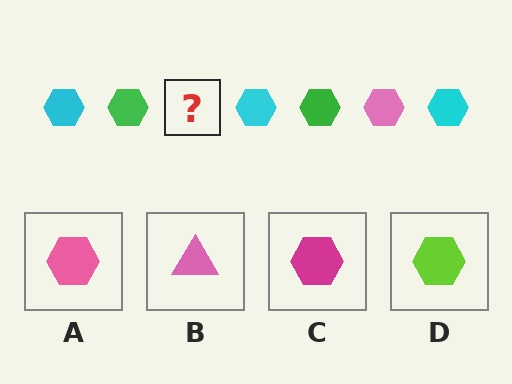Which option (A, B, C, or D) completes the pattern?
A.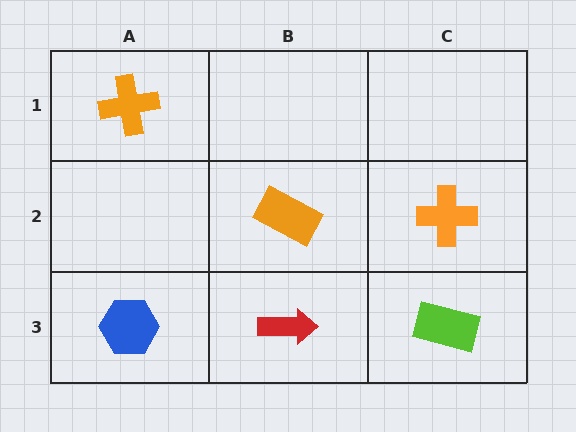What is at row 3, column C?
A lime rectangle.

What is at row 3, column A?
A blue hexagon.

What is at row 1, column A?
An orange cross.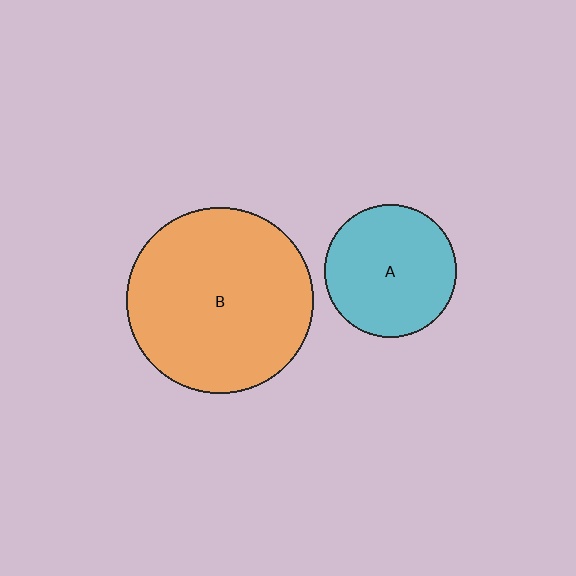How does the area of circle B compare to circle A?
Approximately 2.0 times.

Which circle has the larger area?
Circle B (orange).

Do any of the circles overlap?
No, none of the circles overlap.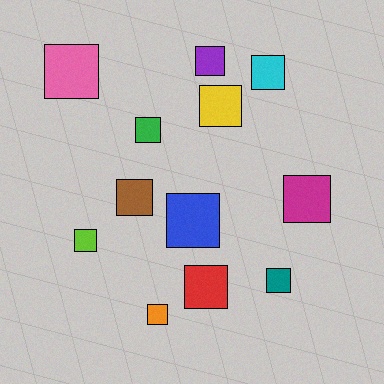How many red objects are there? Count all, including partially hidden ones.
There is 1 red object.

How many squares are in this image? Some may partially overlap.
There are 12 squares.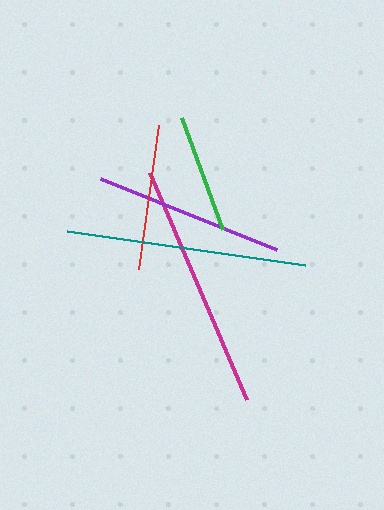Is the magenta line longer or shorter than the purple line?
The magenta line is longer than the purple line.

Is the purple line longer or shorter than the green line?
The purple line is longer than the green line.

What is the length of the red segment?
The red segment is approximately 146 pixels long.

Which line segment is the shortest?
The green line is the shortest at approximately 119 pixels.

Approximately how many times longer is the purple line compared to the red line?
The purple line is approximately 1.3 times the length of the red line.